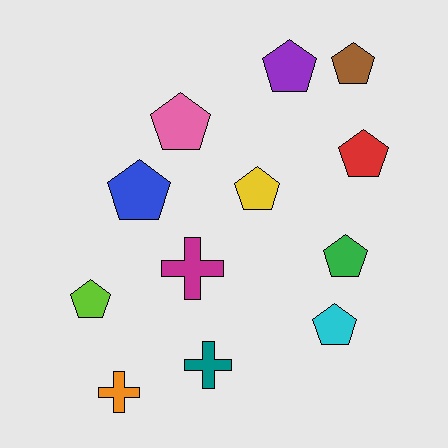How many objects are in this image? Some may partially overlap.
There are 12 objects.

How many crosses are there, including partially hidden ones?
There are 3 crosses.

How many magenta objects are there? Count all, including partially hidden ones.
There is 1 magenta object.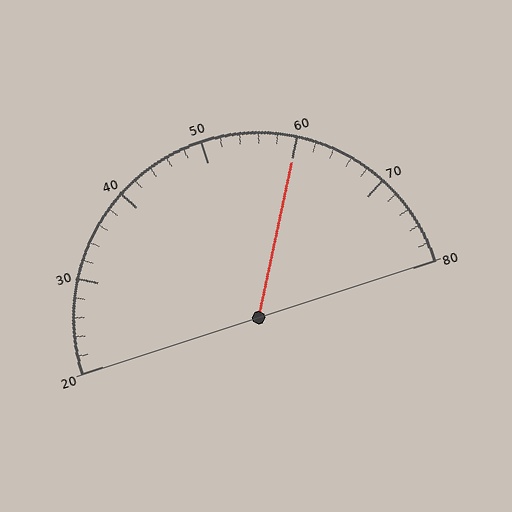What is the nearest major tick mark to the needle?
The nearest major tick mark is 60.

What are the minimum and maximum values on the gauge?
The gauge ranges from 20 to 80.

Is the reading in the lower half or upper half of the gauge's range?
The reading is in the upper half of the range (20 to 80).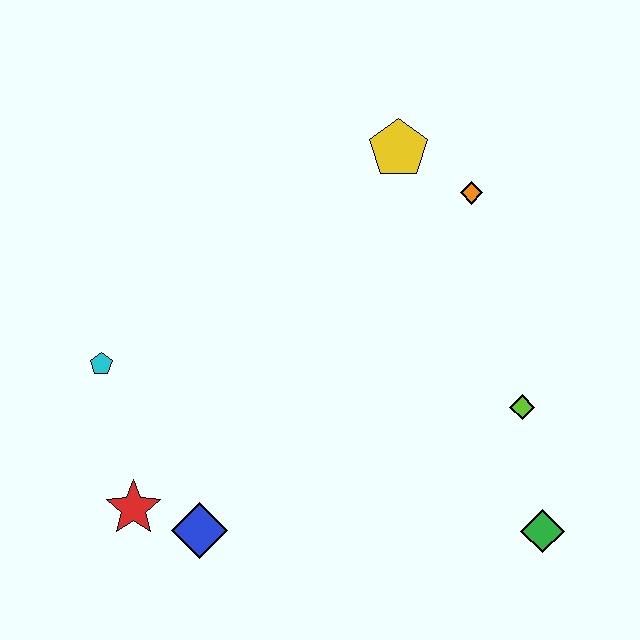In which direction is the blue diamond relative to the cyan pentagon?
The blue diamond is below the cyan pentagon.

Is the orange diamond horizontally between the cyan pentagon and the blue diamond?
No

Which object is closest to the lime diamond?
The green diamond is closest to the lime diamond.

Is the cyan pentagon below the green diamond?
No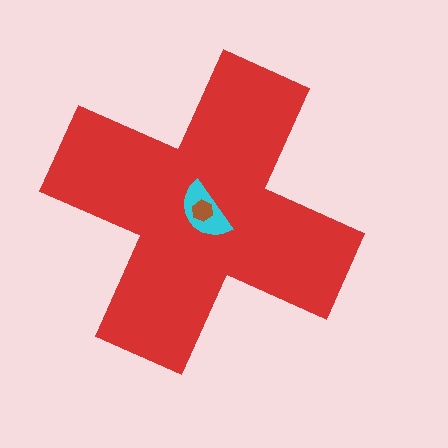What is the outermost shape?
The red cross.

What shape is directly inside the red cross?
The cyan semicircle.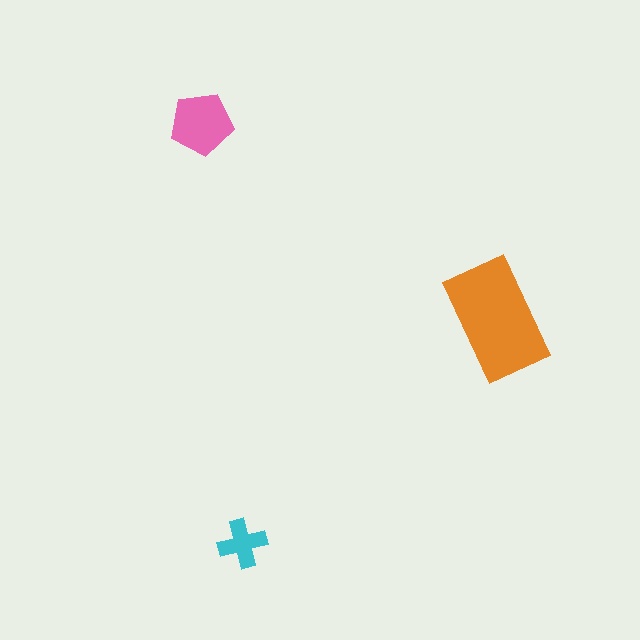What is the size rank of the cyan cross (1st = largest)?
3rd.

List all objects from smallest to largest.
The cyan cross, the pink pentagon, the orange rectangle.